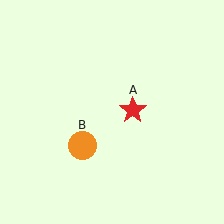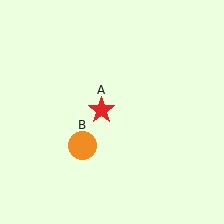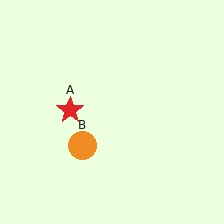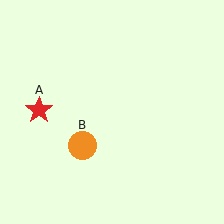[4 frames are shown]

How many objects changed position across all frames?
1 object changed position: red star (object A).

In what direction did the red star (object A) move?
The red star (object A) moved left.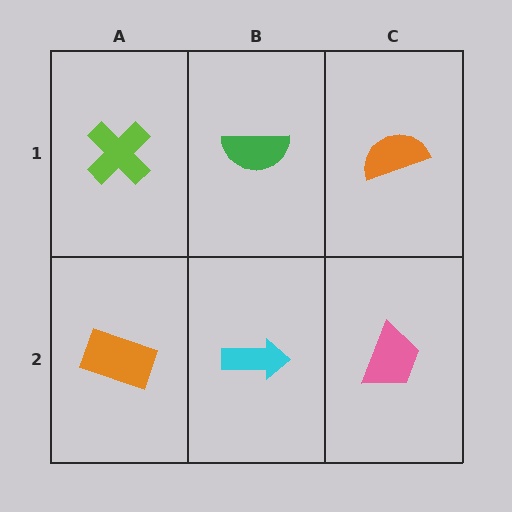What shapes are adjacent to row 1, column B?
A cyan arrow (row 2, column B), a lime cross (row 1, column A), an orange semicircle (row 1, column C).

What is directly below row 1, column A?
An orange rectangle.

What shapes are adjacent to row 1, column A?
An orange rectangle (row 2, column A), a green semicircle (row 1, column B).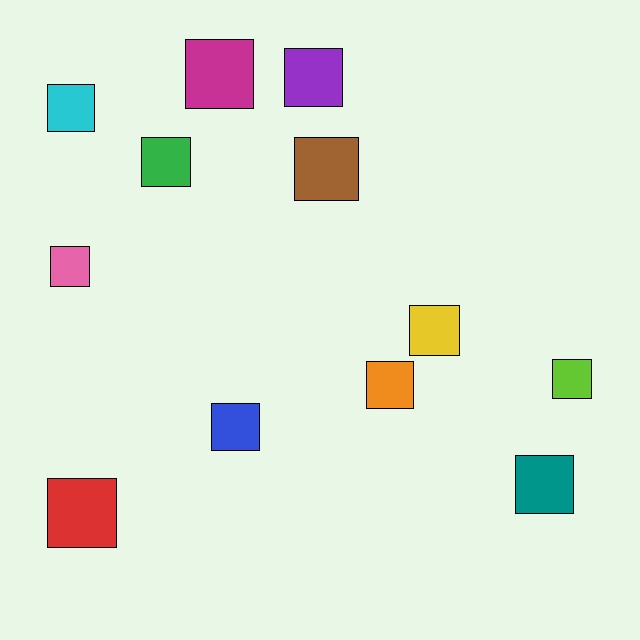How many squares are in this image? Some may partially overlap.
There are 12 squares.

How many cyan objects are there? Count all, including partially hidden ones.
There is 1 cyan object.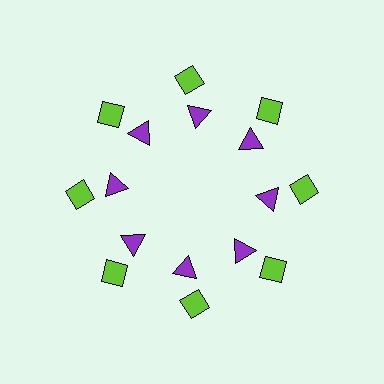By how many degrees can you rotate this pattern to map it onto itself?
The pattern maps onto itself every 45 degrees of rotation.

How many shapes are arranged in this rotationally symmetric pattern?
There are 16 shapes, arranged in 8 groups of 2.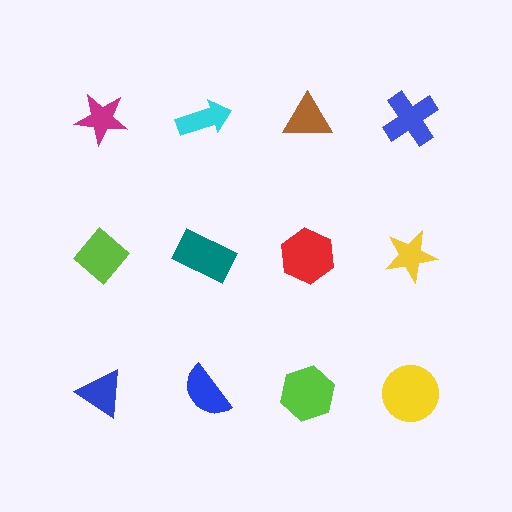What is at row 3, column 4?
A yellow circle.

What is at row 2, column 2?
A teal rectangle.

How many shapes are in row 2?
4 shapes.